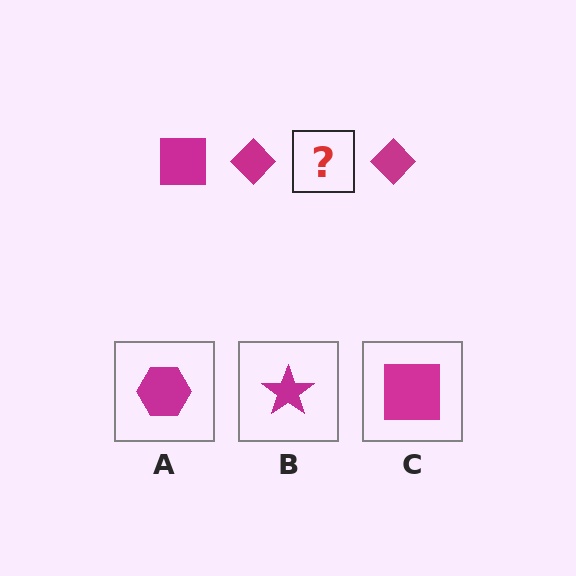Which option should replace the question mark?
Option C.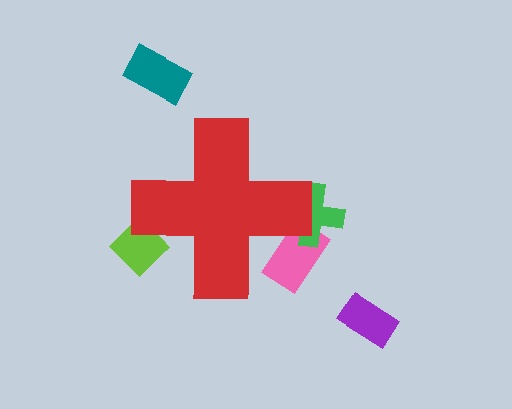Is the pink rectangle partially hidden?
Yes, the pink rectangle is partially hidden behind the red cross.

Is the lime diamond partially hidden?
Yes, the lime diamond is partially hidden behind the red cross.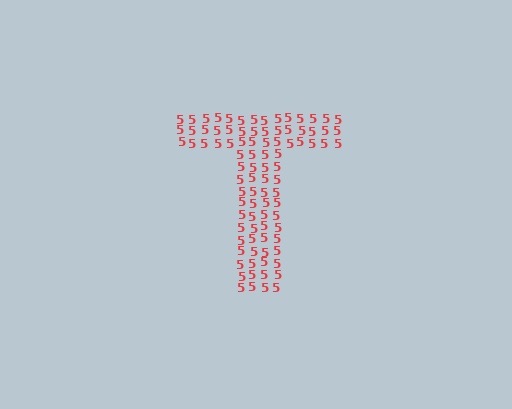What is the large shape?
The large shape is the letter T.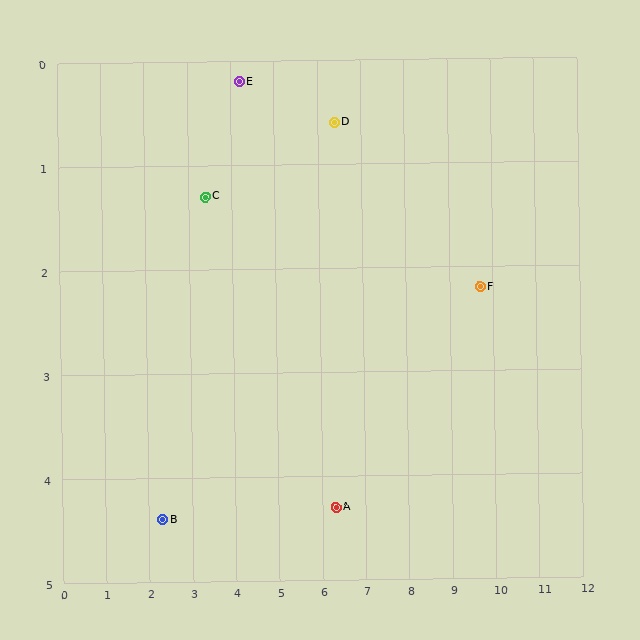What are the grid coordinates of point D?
Point D is at approximately (6.4, 0.6).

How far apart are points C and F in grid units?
Points C and F are about 6.4 grid units apart.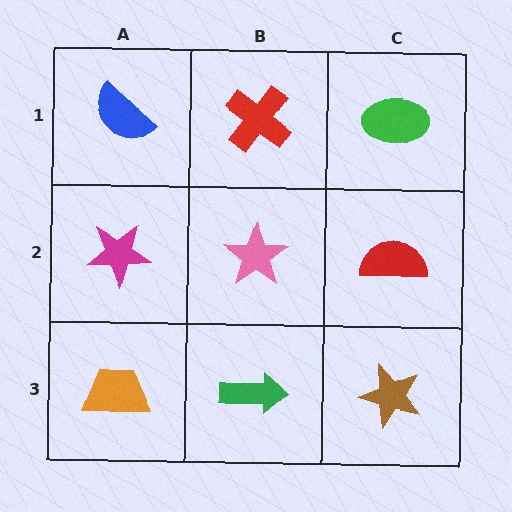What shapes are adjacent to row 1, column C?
A red semicircle (row 2, column C), a red cross (row 1, column B).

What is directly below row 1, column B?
A pink star.